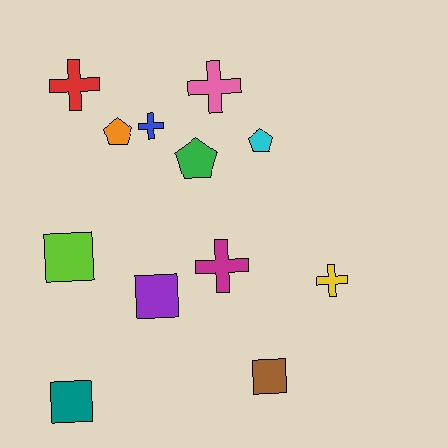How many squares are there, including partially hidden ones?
There are 4 squares.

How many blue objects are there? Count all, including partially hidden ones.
There is 1 blue object.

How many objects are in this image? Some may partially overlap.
There are 12 objects.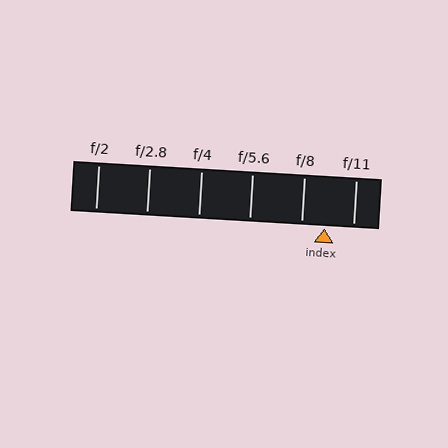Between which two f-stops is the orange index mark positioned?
The index mark is between f/8 and f/11.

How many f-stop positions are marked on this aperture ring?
There are 6 f-stop positions marked.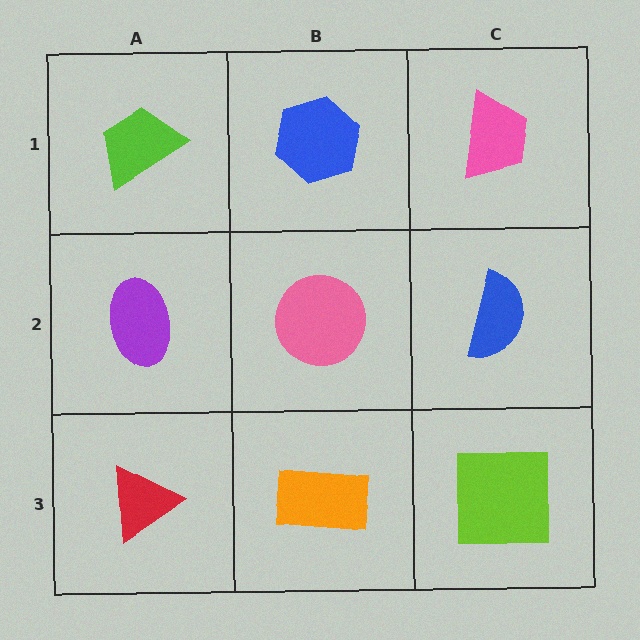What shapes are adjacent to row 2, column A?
A lime trapezoid (row 1, column A), a red triangle (row 3, column A), a pink circle (row 2, column B).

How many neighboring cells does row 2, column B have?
4.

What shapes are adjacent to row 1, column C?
A blue semicircle (row 2, column C), a blue hexagon (row 1, column B).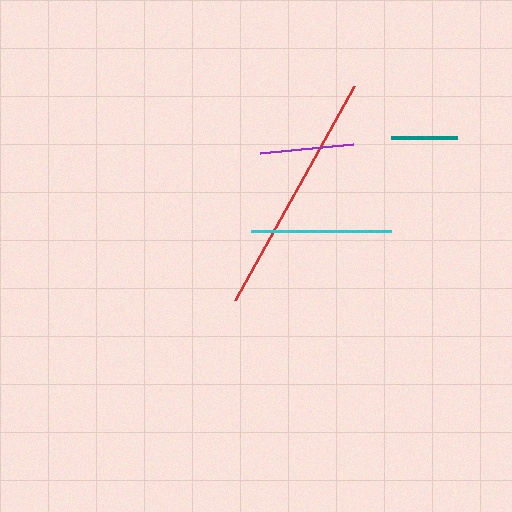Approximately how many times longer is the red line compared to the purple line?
The red line is approximately 2.6 times the length of the purple line.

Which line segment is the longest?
The red line is the longest at approximately 245 pixels.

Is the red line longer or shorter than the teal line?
The red line is longer than the teal line.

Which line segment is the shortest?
The teal line is the shortest at approximately 66 pixels.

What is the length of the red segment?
The red segment is approximately 245 pixels long.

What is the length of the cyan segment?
The cyan segment is approximately 141 pixels long.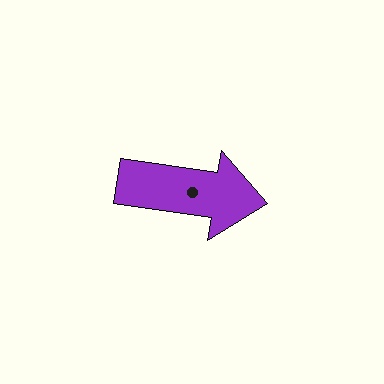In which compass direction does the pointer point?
East.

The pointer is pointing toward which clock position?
Roughly 3 o'clock.